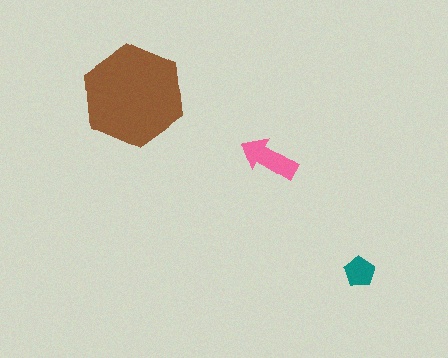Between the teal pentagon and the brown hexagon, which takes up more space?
The brown hexagon.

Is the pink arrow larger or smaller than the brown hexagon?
Smaller.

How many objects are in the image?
There are 3 objects in the image.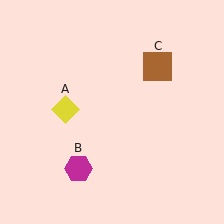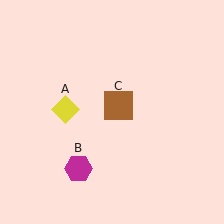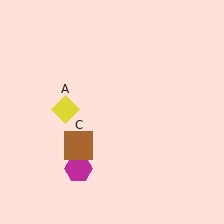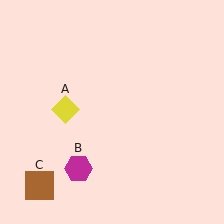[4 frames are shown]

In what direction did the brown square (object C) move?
The brown square (object C) moved down and to the left.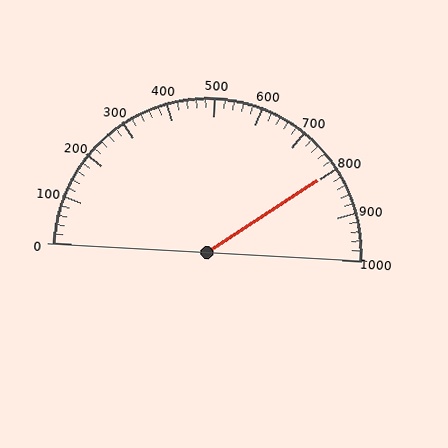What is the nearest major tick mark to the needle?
The nearest major tick mark is 800.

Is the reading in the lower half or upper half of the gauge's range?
The reading is in the upper half of the range (0 to 1000).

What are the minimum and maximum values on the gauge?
The gauge ranges from 0 to 1000.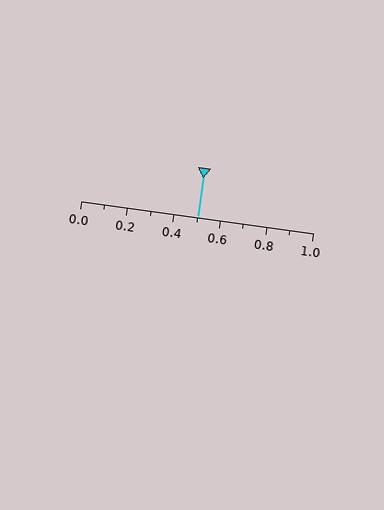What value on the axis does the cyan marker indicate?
The marker indicates approximately 0.5.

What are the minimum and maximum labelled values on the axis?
The axis runs from 0.0 to 1.0.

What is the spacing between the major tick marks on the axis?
The major ticks are spaced 0.2 apart.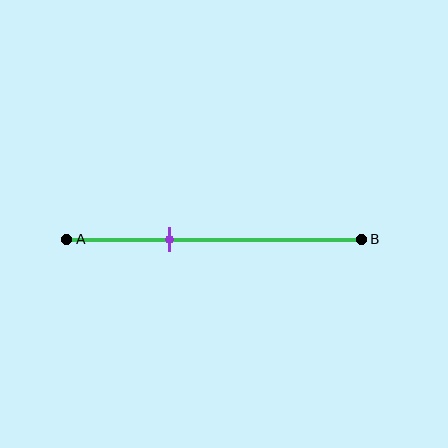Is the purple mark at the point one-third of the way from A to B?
Yes, the mark is approximately at the one-third point.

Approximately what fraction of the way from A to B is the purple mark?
The purple mark is approximately 35% of the way from A to B.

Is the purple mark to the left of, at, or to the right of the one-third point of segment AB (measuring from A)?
The purple mark is approximately at the one-third point of segment AB.